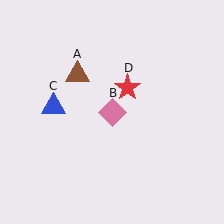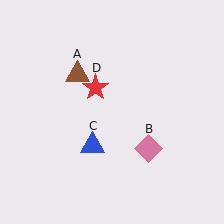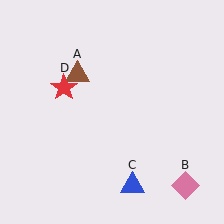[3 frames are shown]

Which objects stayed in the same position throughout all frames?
Brown triangle (object A) remained stationary.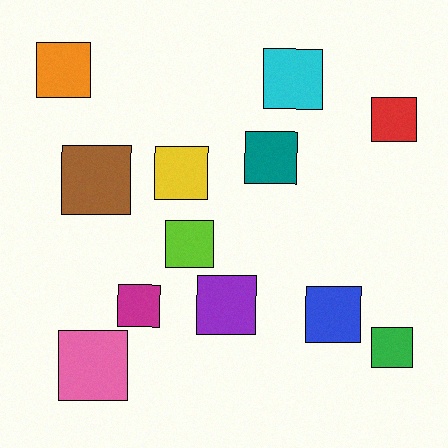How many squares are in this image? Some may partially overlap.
There are 12 squares.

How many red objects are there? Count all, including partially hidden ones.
There is 1 red object.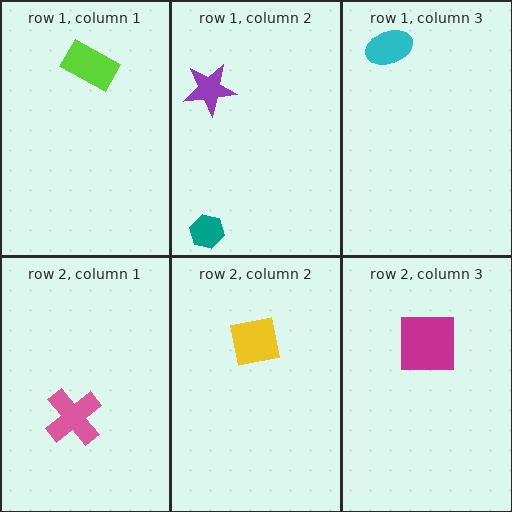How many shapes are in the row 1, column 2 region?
2.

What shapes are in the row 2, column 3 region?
The magenta square.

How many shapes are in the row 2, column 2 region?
1.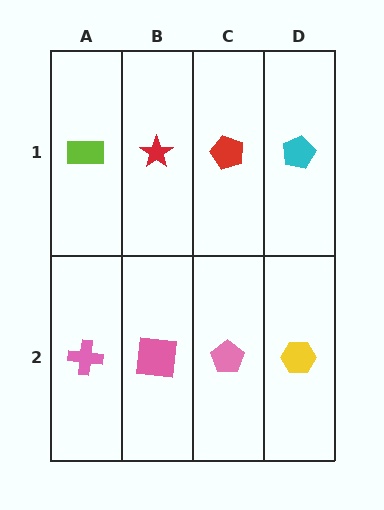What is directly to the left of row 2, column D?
A pink pentagon.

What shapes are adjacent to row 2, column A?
A lime rectangle (row 1, column A), a pink square (row 2, column B).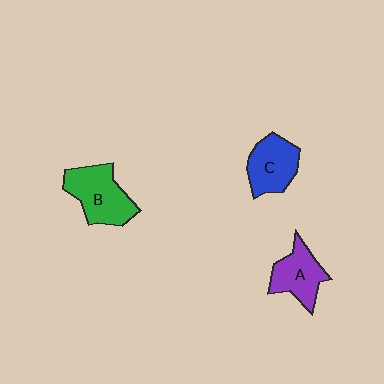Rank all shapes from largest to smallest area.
From largest to smallest: B (green), C (blue), A (purple).